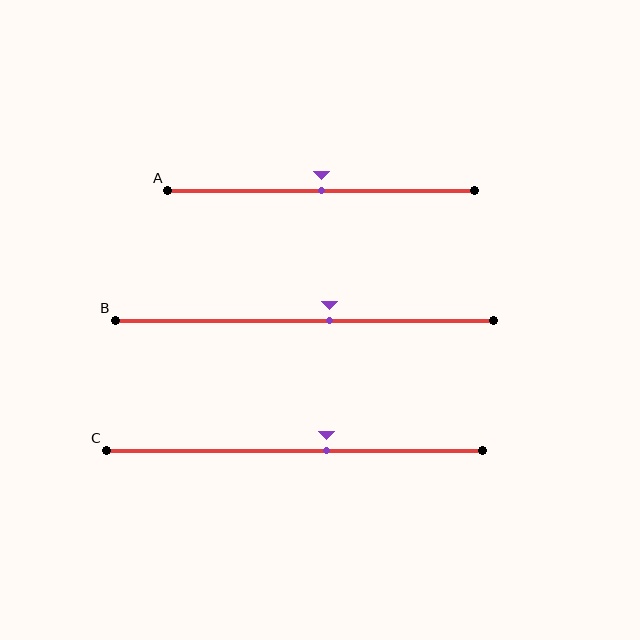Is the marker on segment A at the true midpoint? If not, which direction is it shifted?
Yes, the marker on segment A is at the true midpoint.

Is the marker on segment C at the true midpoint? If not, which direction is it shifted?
No, the marker on segment C is shifted to the right by about 8% of the segment length.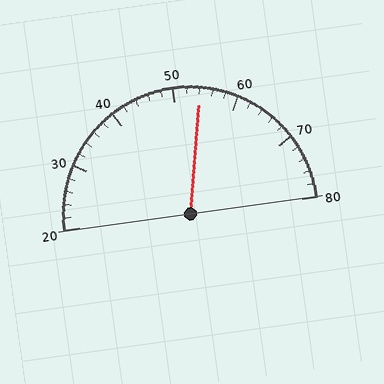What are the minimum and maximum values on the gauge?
The gauge ranges from 20 to 80.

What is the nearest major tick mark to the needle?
The nearest major tick mark is 50.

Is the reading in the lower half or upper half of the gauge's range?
The reading is in the upper half of the range (20 to 80).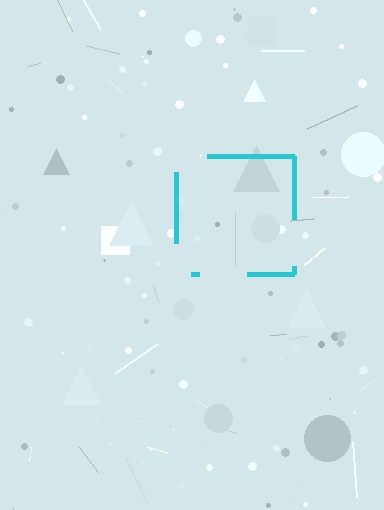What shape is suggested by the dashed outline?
The dashed outline suggests a square.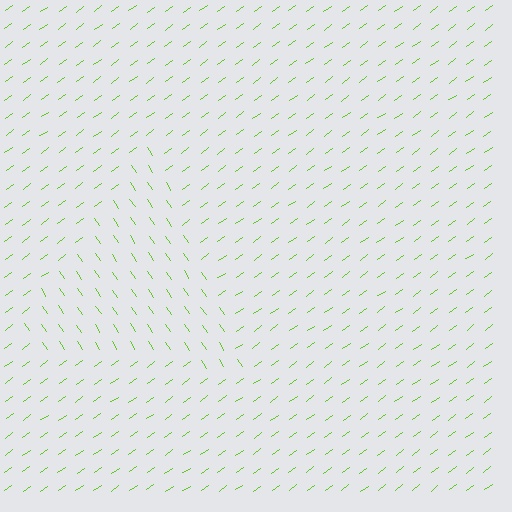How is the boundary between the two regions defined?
The boundary is defined purely by a change in line orientation (approximately 88 degrees difference). All lines are the same color and thickness.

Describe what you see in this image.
The image is filled with small lime line segments. A triangle region in the image has lines oriented differently from the surrounding lines, creating a visible texture boundary.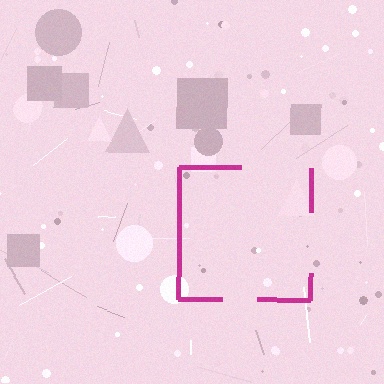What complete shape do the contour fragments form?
The contour fragments form a square.